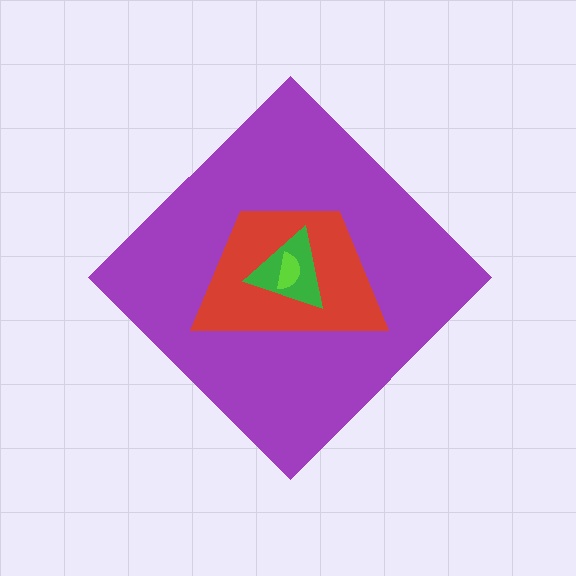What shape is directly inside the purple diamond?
The red trapezoid.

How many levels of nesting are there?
4.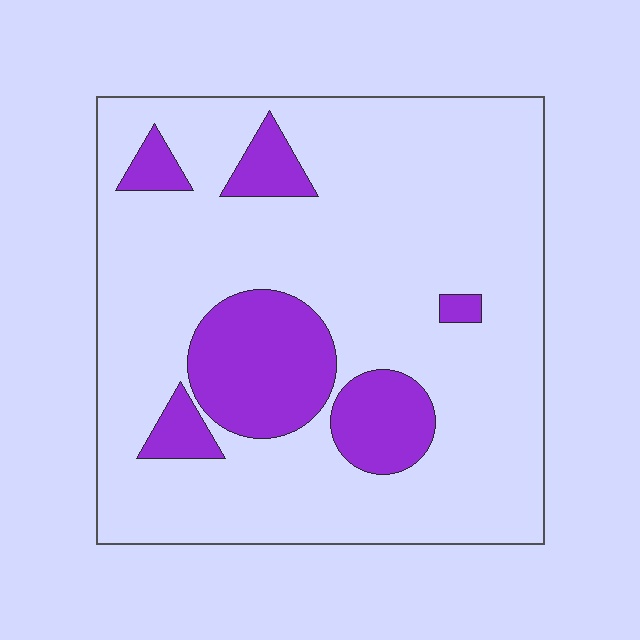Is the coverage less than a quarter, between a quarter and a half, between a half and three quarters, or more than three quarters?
Less than a quarter.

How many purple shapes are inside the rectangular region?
6.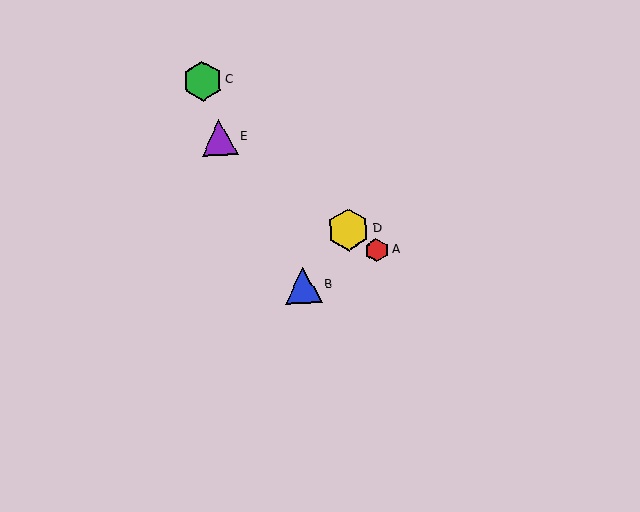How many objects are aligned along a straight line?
3 objects (A, D, E) are aligned along a straight line.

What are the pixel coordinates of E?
Object E is at (220, 137).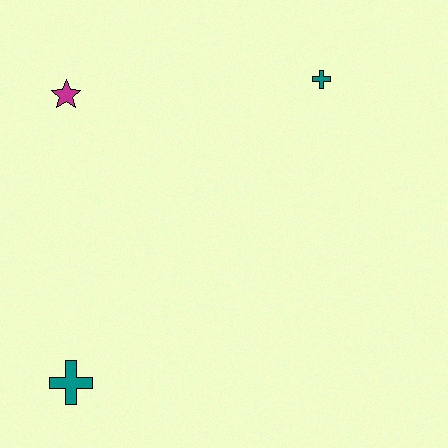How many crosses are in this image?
There are 2 crosses.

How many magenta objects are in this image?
There is 1 magenta object.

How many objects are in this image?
There are 3 objects.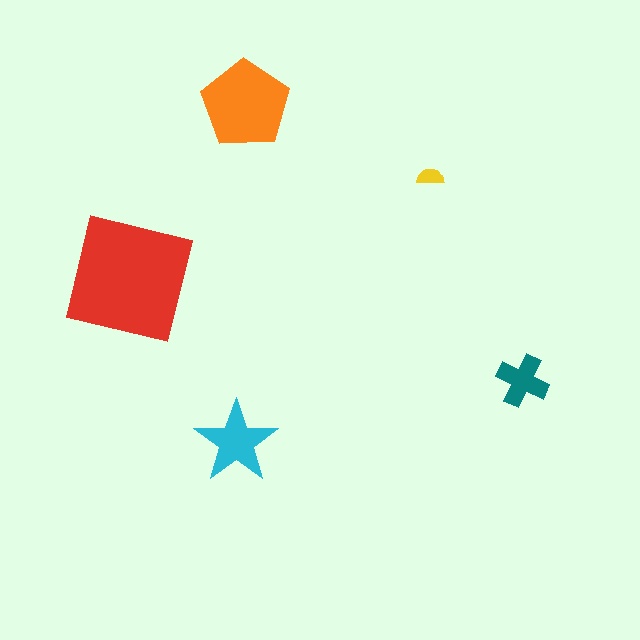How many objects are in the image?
There are 5 objects in the image.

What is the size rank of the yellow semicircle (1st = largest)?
5th.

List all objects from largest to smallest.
The red square, the orange pentagon, the cyan star, the teal cross, the yellow semicircle.